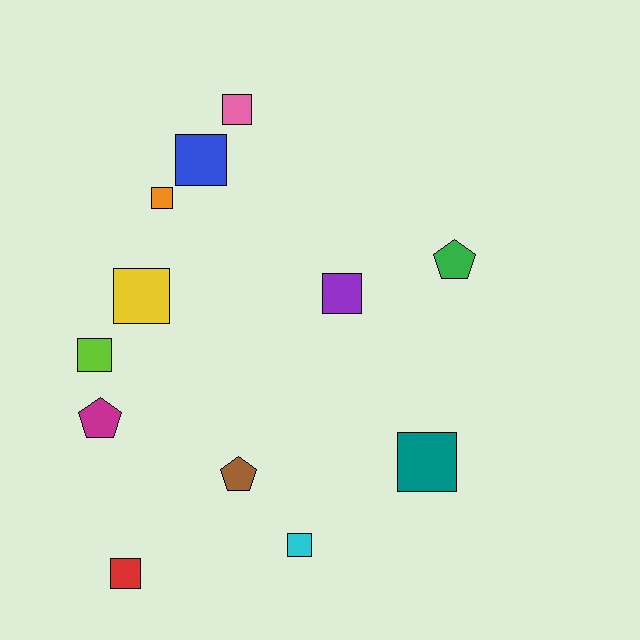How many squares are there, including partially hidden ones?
There are 9 squares.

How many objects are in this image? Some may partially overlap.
There are 12 objects.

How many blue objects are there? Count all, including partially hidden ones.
There is 1 blue object.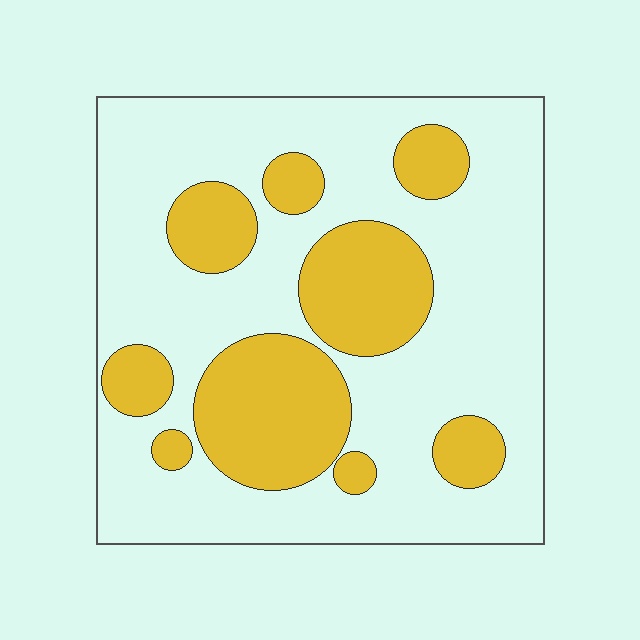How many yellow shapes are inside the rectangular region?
9.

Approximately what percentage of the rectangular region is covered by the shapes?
Approximately 30%.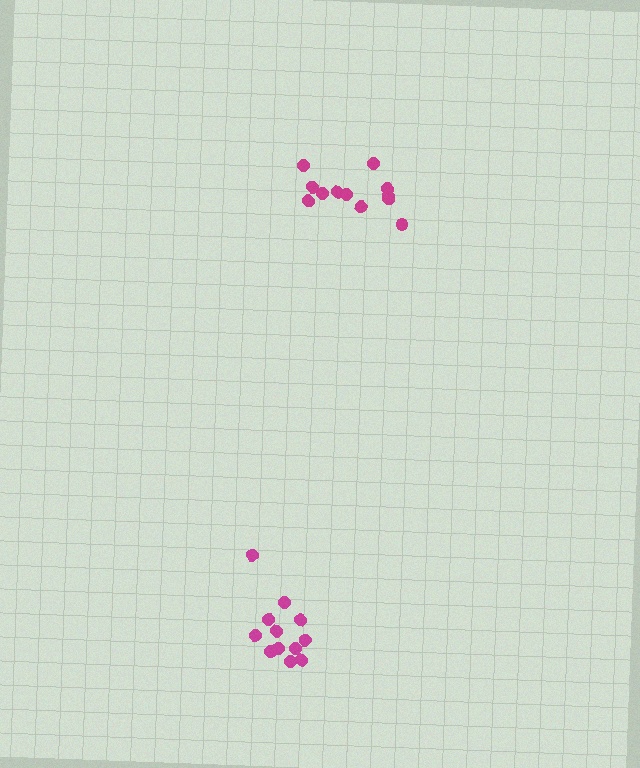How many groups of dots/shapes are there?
There are 2 groups.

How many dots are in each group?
Group 1: 12 dots, Group 2: 12 dots (24 total).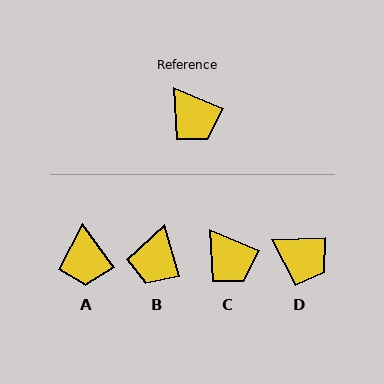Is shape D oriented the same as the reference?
No, it is off by about 25 degrees.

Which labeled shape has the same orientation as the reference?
C.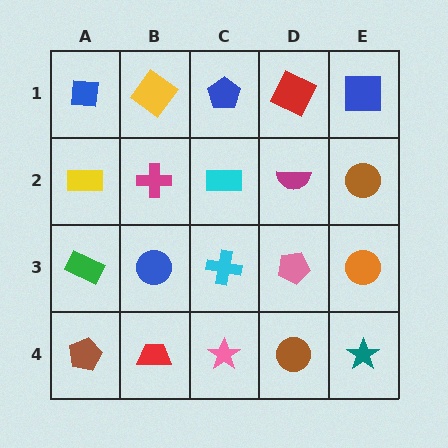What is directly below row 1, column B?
A magenta cross.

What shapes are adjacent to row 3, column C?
A cyan rectangle (row 2, column C), a pink star (row 4, column C), a blue circle (row 3, column B), a pink pentagon (row 3, column D).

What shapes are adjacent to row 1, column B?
A magenta cross (row 2, column B), a blue square (row 1, column A), a blue pentagon (row 1, column C).